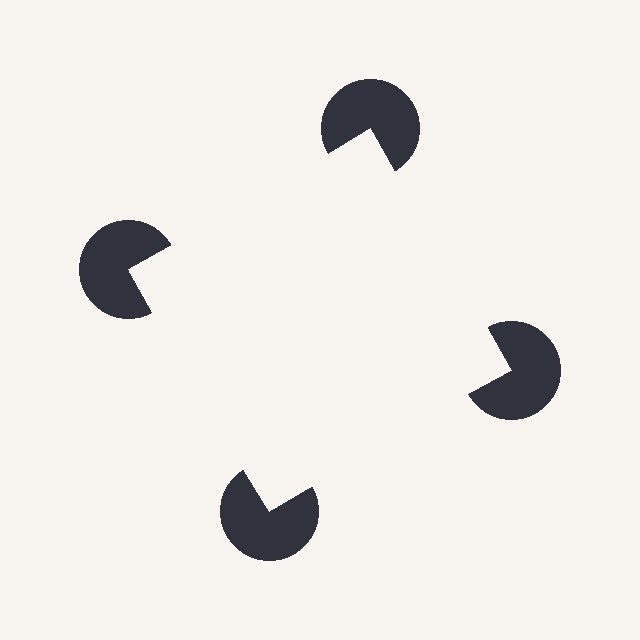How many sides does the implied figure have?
4 sides.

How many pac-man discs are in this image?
There are 4 — one at each vertex of the illusory square.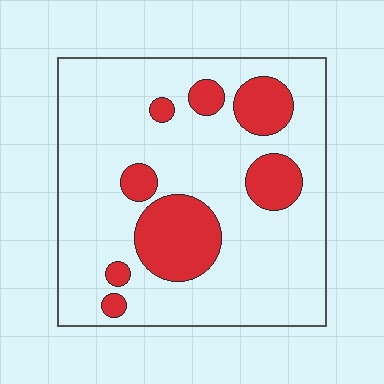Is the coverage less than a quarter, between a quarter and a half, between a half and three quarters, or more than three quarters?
Less than a quarter.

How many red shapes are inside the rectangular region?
8.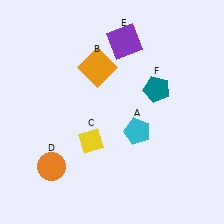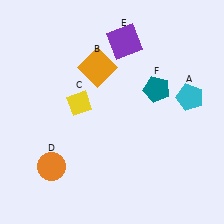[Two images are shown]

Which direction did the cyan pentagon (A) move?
The cyan pentagon (A) moved right.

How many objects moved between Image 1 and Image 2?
2 objects moved between the two images.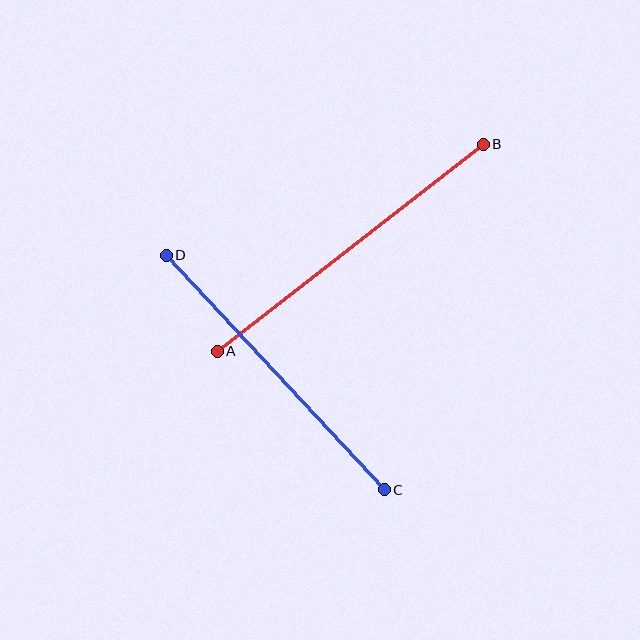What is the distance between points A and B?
The distance is approximately 337 pixels.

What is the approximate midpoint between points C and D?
The midpoint is at approximately (275, 372) pixels.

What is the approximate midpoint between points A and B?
The midpoint is at approximately (350, 248) pixels.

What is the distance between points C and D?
The distance is approximately 320 pixels.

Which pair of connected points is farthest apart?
Points A and B are farthest apart.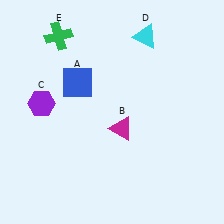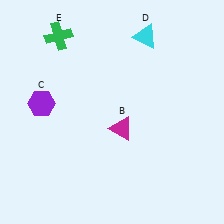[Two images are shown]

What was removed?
The blue square (A) was removed in Image 2.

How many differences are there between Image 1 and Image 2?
There is 1 difference between the two images.